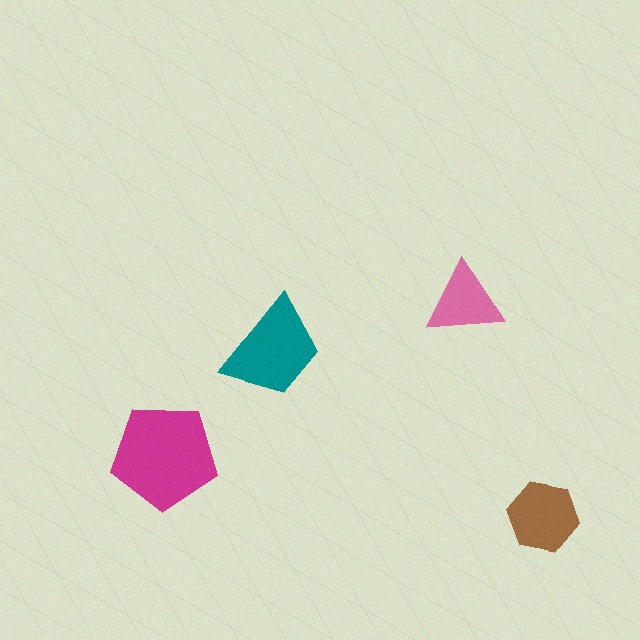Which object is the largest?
The magenta pentagon.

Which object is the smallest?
The pink triangle.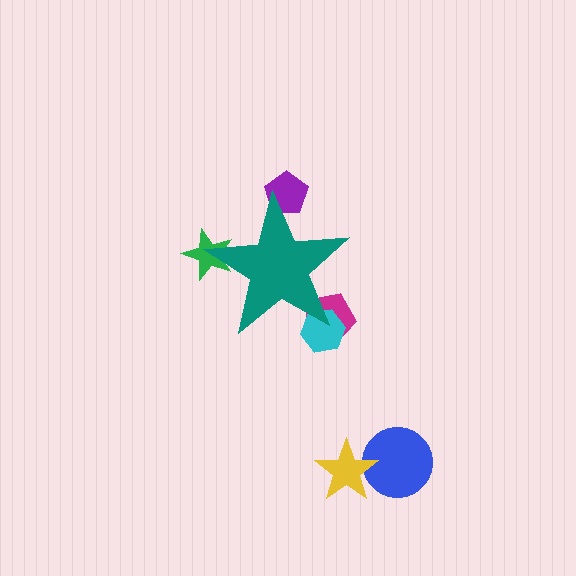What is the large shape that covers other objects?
A teal star.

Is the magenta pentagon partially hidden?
Yes, the magenta pentagon is partially hidden behind the teal star.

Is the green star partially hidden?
Yes, the green star is partially hidden behind the teal star.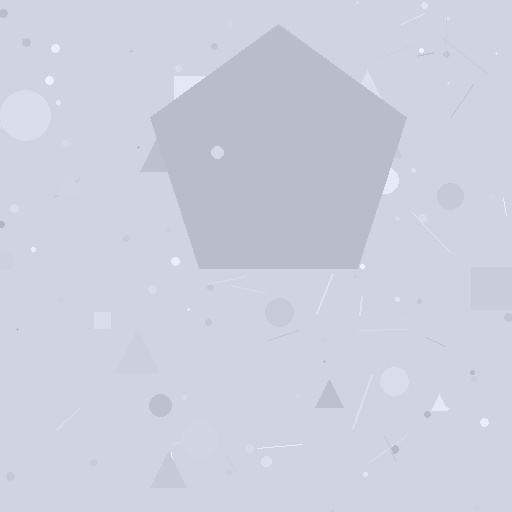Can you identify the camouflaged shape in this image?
The camouflaged shape is a pentagon.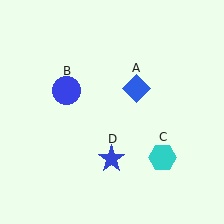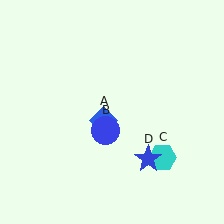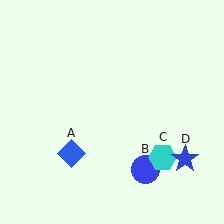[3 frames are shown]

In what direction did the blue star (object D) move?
The blue star (object D) moved right.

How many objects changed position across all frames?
3 objects changed position: blue diamond (object A), blue circle (object B), blue star (object D).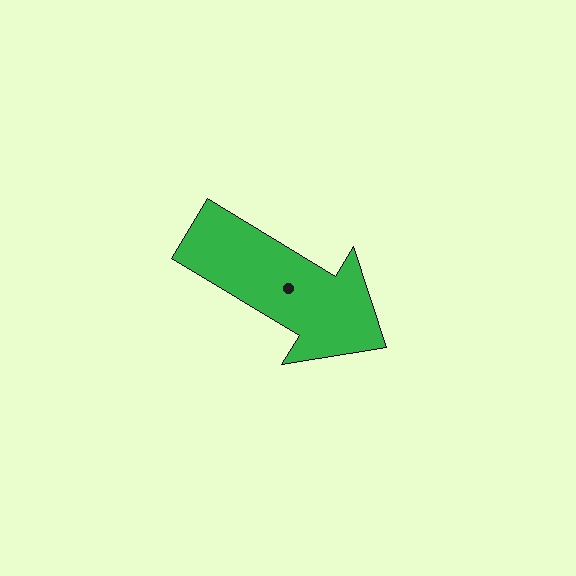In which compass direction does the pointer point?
Southeast.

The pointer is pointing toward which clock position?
Roughly 4 o'clock.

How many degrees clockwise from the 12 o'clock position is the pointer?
Approximately 121 degrees.